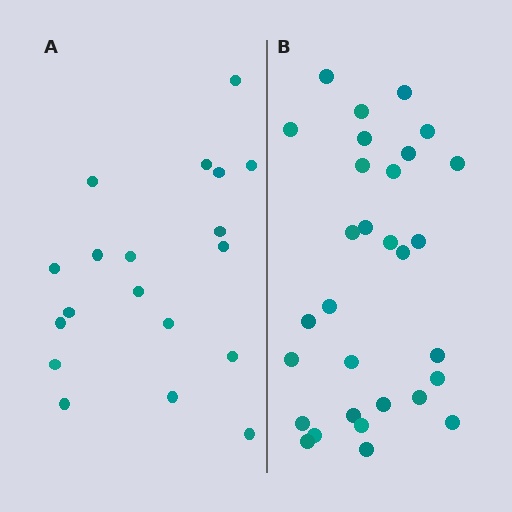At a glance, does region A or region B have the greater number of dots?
Region B (the right region) has more dots.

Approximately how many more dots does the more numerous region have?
Region B has roughly 12 or so more dots than region A.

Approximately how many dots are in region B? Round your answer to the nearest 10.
About 30 dots.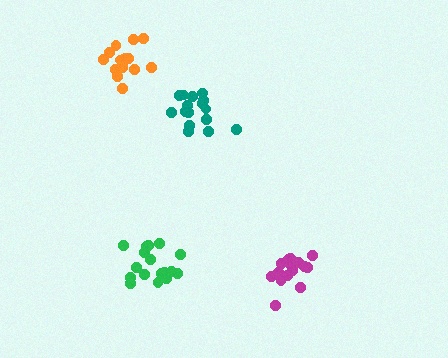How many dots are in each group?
Group 1: 16 dots, Group 2: 16 dots, Group 3: 18 dots, Group 4: 17 dots (67 total).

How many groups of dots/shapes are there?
There are 4 groups.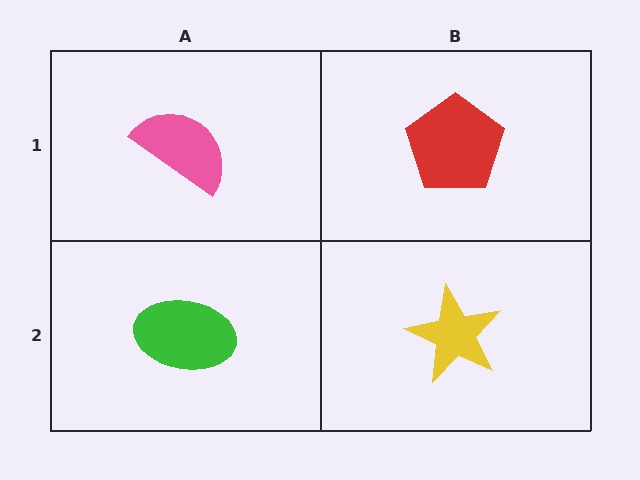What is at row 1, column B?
A red pentagon.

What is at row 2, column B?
A yellow star.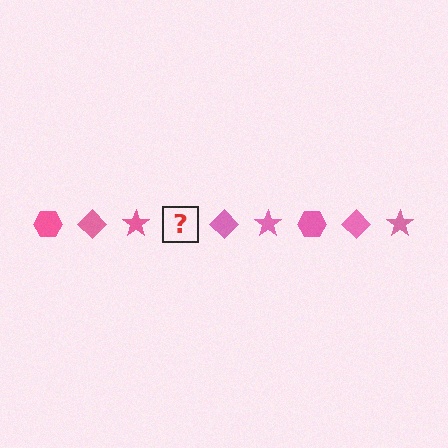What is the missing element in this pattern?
The missing element is a pink hexagon.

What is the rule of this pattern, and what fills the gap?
The rule is that the pattern cycles through hexagon, diamond, star shapes in pink. The gap should be filled with a pink hexagon.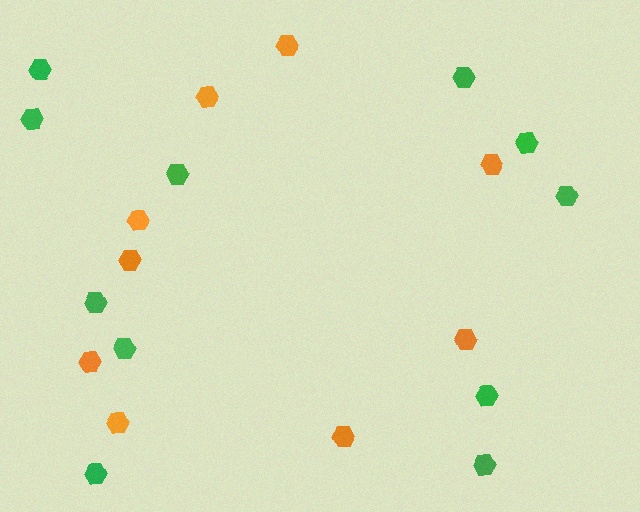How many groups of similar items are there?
There are 2 groups: one group of orange hexagons (9) and one group of green hexagons (11).